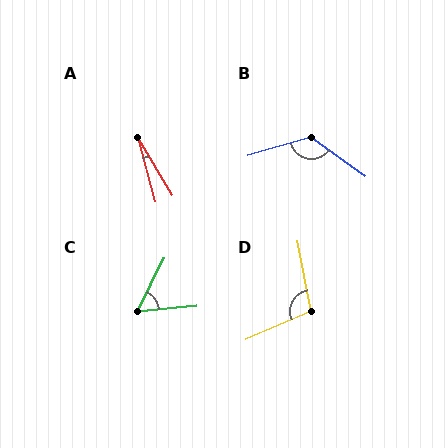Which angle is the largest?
B, at approximately 128 degrees.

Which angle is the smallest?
A, at approximately 15 degrees.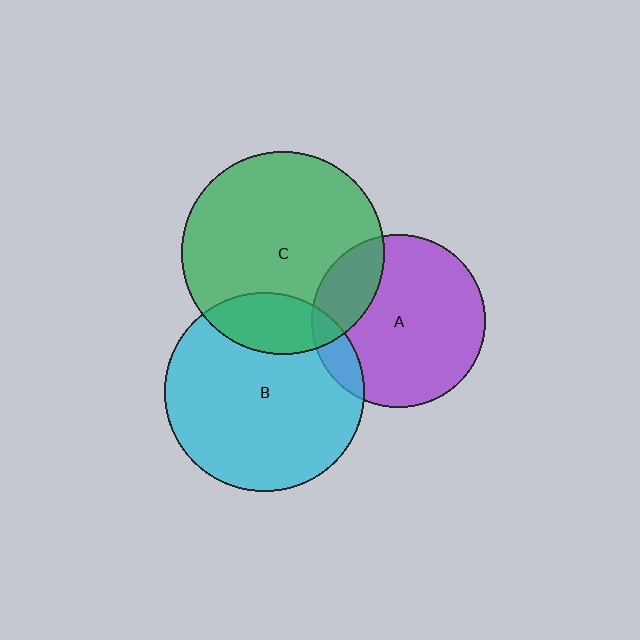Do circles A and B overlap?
Yes.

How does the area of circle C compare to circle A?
Approximately 1.4 times.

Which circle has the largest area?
Circle C (green).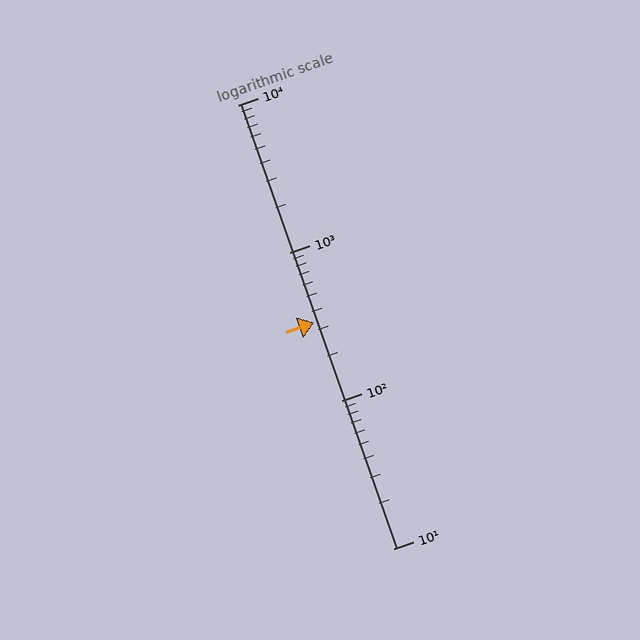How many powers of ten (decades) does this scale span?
The scale spans 3 decades, from 10 to 10000.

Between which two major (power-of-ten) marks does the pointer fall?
The pointer is between 100 and 1000.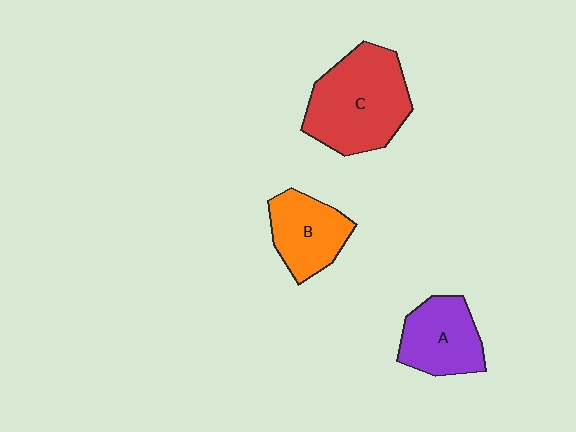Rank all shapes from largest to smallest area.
From largest to smallest: C (red), A (purple), B (orange).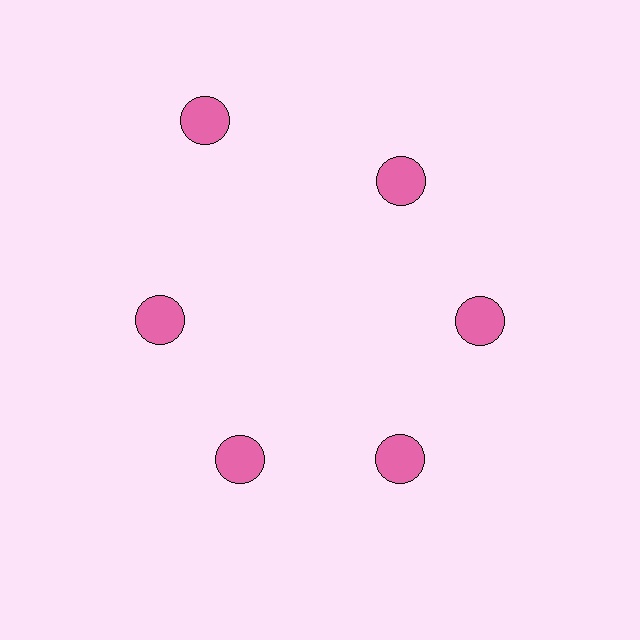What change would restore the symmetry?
The symmetry would be restored by moving it inward, back onto the ring so that all 6 circles sit at equal angles and equal distance from the center.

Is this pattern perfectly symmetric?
No. The 6 pink circles are arranged in a ring, but one element near the 11 o'clock position is pushed outward from the center, breaking the 6-fold rotational symmetry.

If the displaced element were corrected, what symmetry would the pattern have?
It would have 6-fold rotational symmetry — the pattern would map onto itself every 60 degrees.